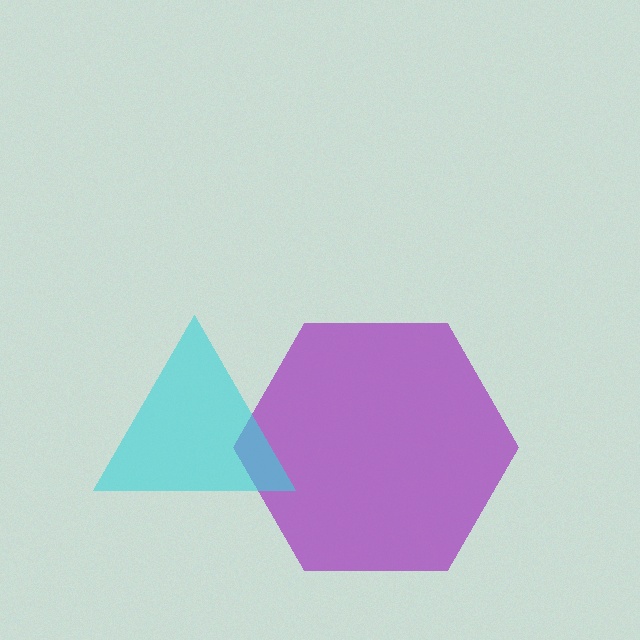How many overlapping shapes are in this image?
There are 2 overlapping shapes in the image.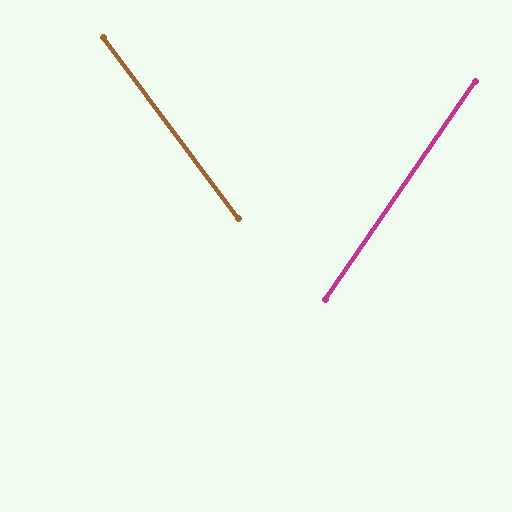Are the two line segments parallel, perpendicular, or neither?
Neither parallel nor perpendicular — they differ by about 71°.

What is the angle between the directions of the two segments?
Approximately 71 degrees.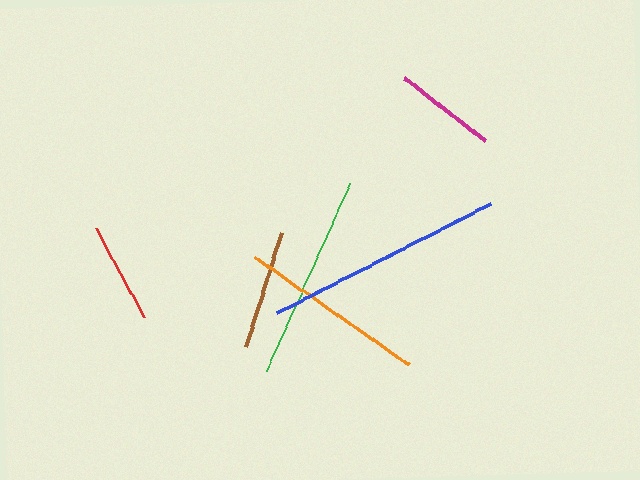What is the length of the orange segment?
The orange segment is approximately 188 pixels long.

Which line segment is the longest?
The blue line is the longest at approximately 240 pixels.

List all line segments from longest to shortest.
From longest to shortest: blue, green, orange, brown, magenta, red.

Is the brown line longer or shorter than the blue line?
The blue line is longer than the brown line.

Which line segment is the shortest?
The red line is the shortest at approximately 101 pixels.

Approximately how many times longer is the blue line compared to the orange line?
The blue line is approximately 1.3 times the length of the orange line.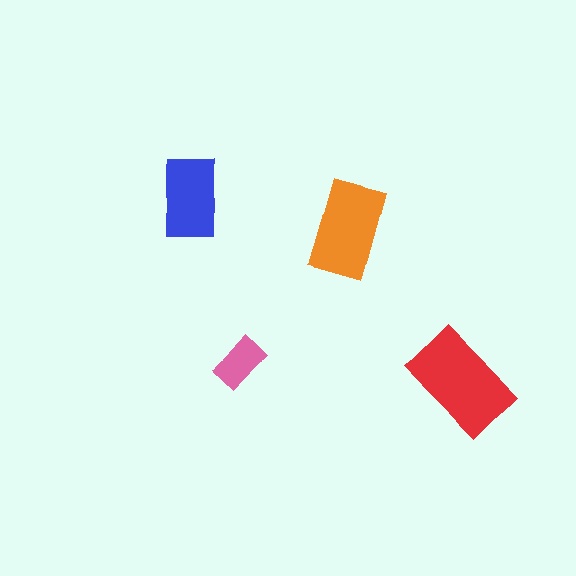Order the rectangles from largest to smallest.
the red one, the orange one, the blue one, the pink one.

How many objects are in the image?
There are 4 objects in the image.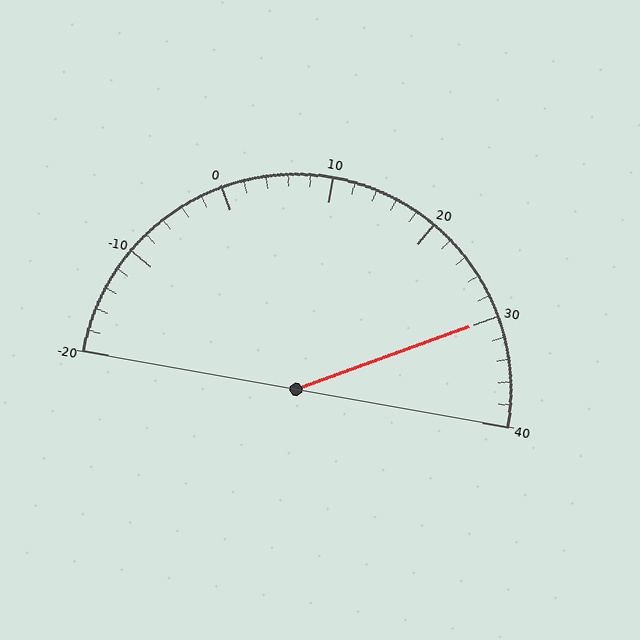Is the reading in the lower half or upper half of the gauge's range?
The reading is in the upper half of the range (-20 to 40).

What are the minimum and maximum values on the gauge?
The gauge ranges from -20 to 40.